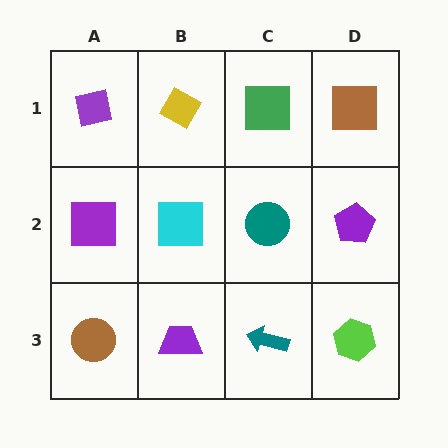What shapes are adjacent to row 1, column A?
A purple square (row 2, column A), a yellow diamond (row 1, column B).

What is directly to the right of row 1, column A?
A yellow diamond.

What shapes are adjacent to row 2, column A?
A purple square (row 1, column A), a brown circle (row 3, column A), a cyan square (row 2, column B).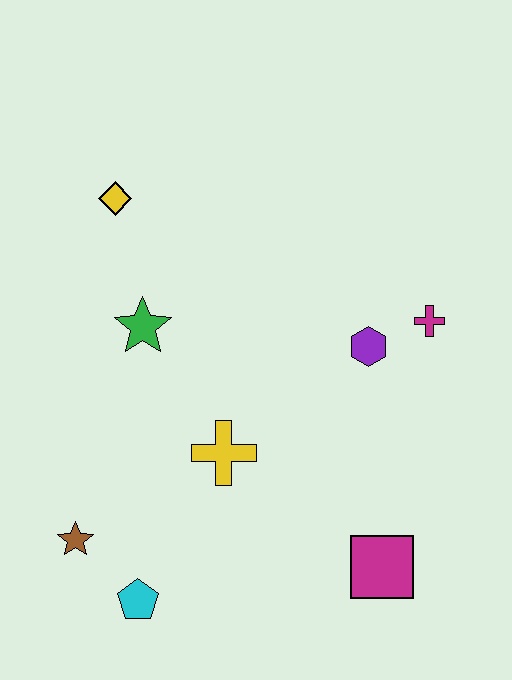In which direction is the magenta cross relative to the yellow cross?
The magenta cross is to the right of the yellow cross.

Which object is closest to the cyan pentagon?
The brown star is closest to the cyan pentagon.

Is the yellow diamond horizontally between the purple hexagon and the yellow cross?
No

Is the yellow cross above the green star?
No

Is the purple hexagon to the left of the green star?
No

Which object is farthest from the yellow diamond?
The magenta square is farthest from the yellow diamond.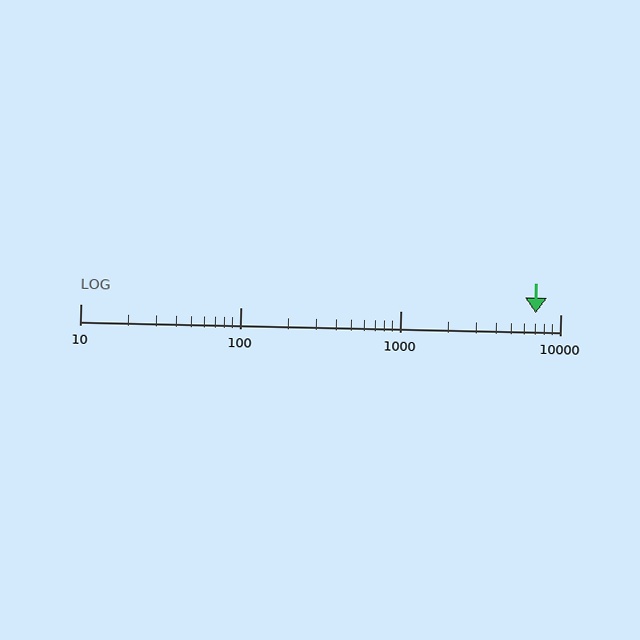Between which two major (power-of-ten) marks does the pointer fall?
The pointer is between 1000 and 10000.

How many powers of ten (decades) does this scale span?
The scale spans 3 decades, from 10 to 10000.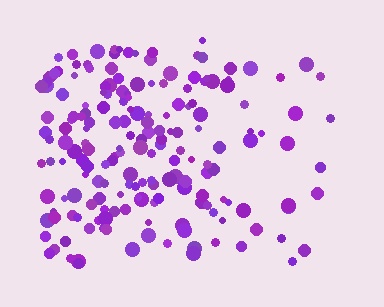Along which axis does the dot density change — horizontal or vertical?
Horizontal.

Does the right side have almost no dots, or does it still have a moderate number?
Still a moderate number, just noticeably fewer than the left.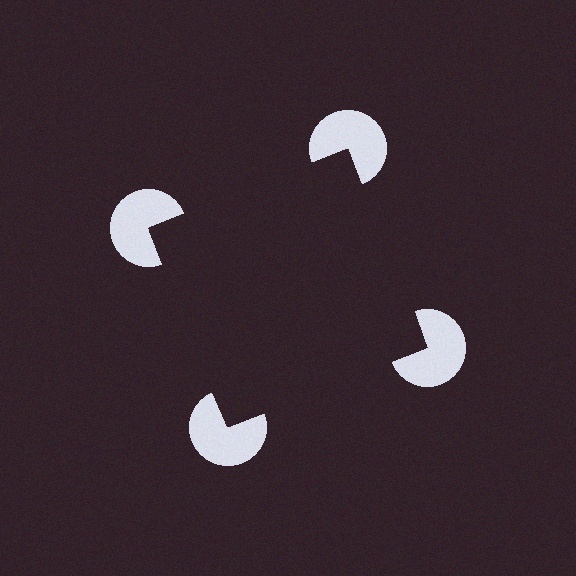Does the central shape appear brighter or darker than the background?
It typically appears slightly darker than the background, even though no actual brightness change is drawn.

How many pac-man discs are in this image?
There are 4 — one at each vertex of the illusory square.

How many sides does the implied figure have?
4 sides.